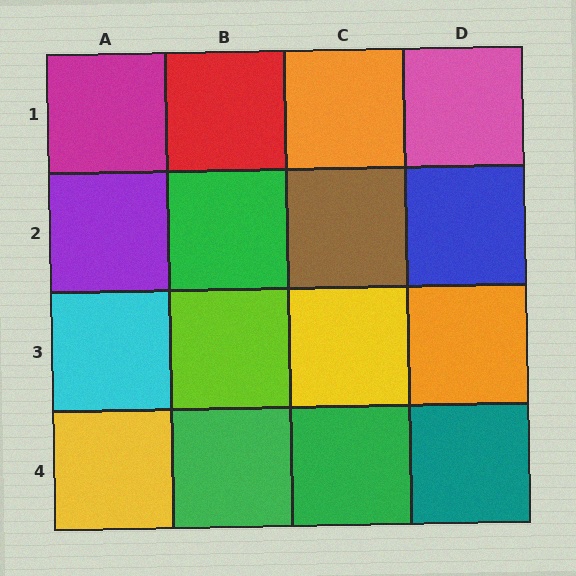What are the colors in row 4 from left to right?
Yellow, green, green, teal.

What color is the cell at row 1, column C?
Orange.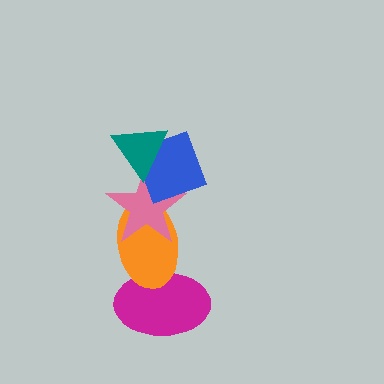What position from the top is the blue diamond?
The blue diamond is 2nd from the top.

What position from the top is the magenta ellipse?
The magenta ellipse is 5th from the top.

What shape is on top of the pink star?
The blue diamond is on top of the pink star.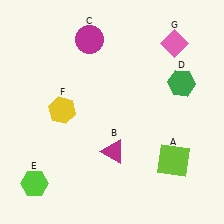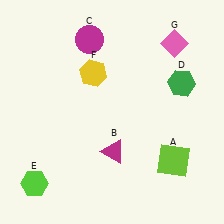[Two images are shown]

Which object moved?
The yellow hexagon (F) moved up.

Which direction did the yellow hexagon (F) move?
The yellow hexagon (F) moved up.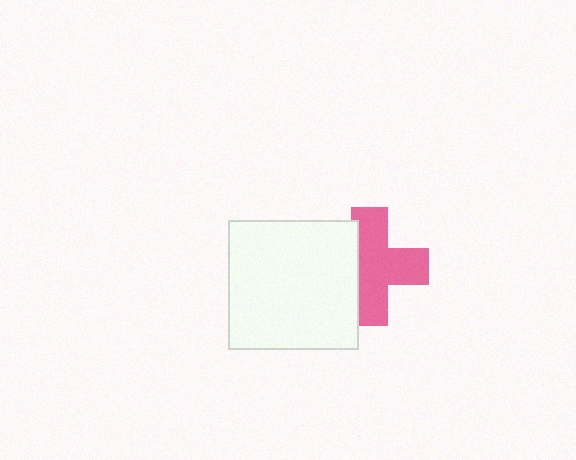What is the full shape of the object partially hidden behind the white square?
The partially hidden object is a pink cross.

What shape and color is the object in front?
The object in front is a white square.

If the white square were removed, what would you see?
You would see the complete pink cross.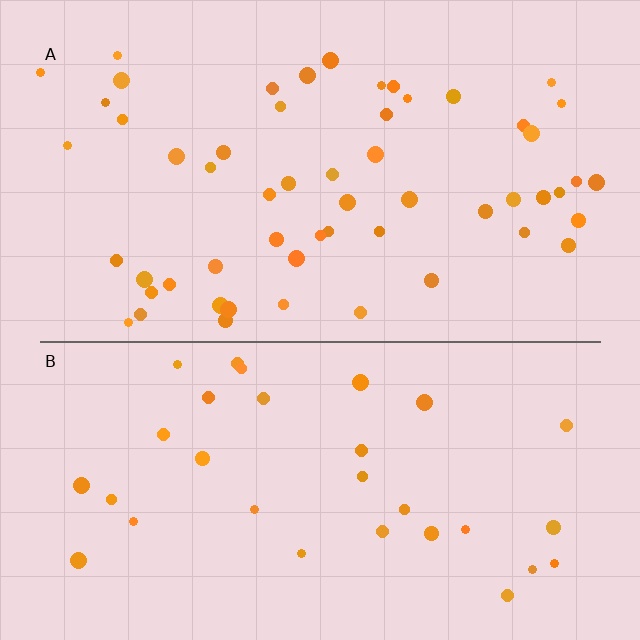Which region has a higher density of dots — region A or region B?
A (the top).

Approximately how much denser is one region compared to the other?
Approximately 1.8× — region A over region B.